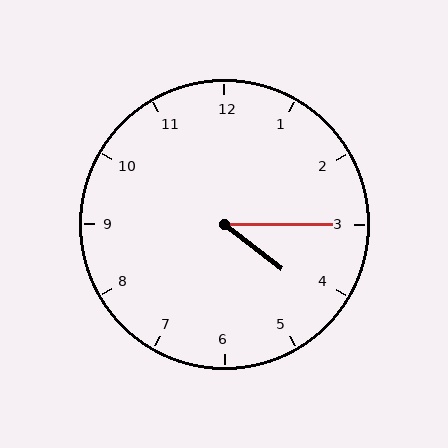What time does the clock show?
4:15.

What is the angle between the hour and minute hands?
Approximately 38 degrees.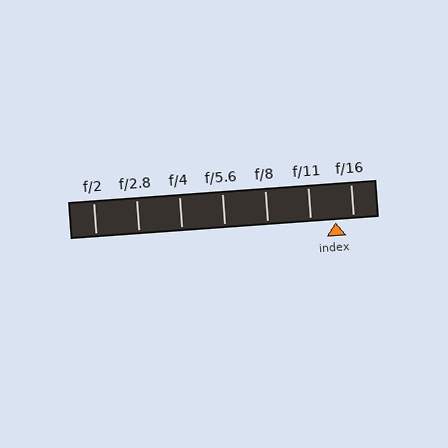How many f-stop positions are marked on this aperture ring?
There are 7 f-stop positions marked.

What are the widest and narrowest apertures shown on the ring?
The widest aperture shown is f/2 and the narrowest is f/16.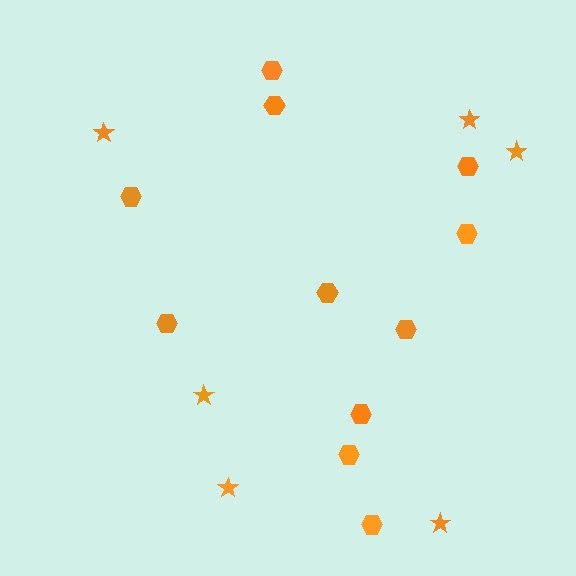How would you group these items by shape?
There are 2 groups: one group of stars (6) and one group of hexagons (11).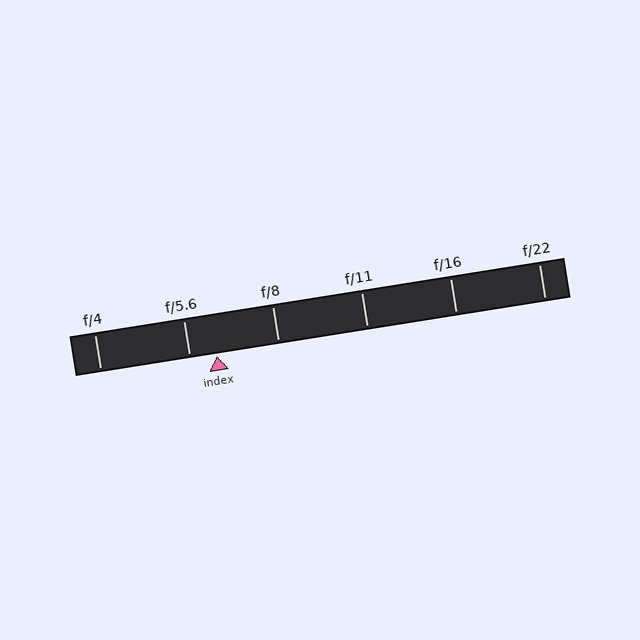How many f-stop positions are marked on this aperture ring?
There are 6 f-stop positions marked.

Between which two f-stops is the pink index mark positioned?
The index mark is between f/5.6 and f/8.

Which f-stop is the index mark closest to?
The index mark is closest to f/5.6.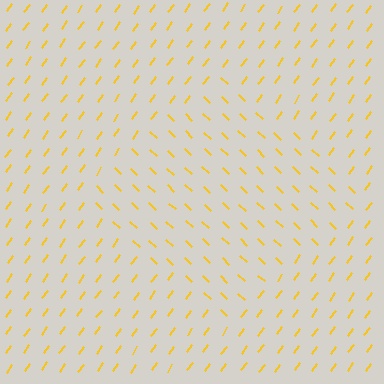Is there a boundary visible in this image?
Yes, there is a texture boundary formed by a change in line orientation.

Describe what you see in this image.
The image is filled with small yellow line segments. A diamond region in the image has lines oriented differently from the surrounding lines, creating a visible texture boundary.